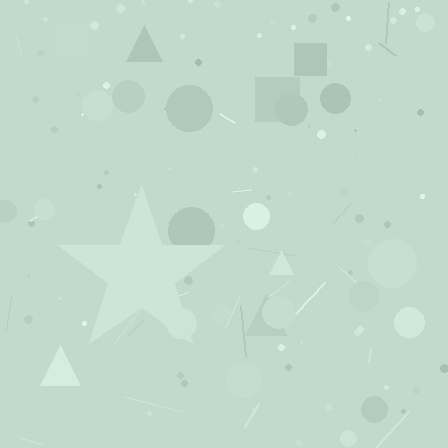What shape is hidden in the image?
A star is hidden in the image.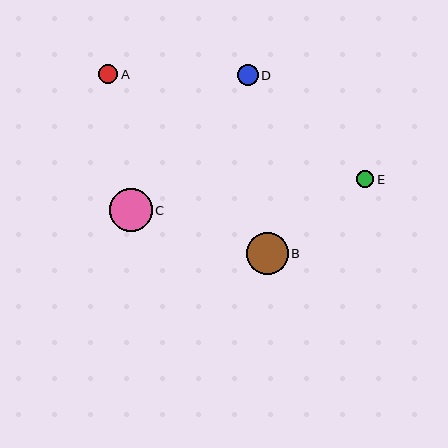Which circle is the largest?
Circle C is the largest with a size of approximately 43 pixels.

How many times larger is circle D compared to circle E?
Circle D is approximately 1.2 times the size of circle E.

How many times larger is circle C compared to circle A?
Circle C is approximately 2.3 times the size of circle A.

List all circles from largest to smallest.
From largest to smallest: C, B, D, A, E.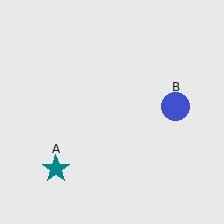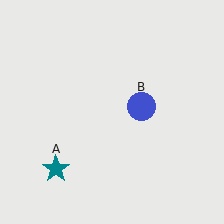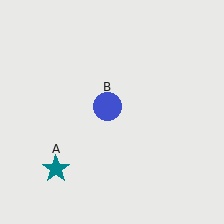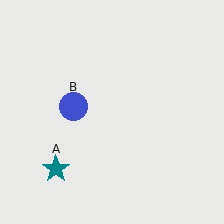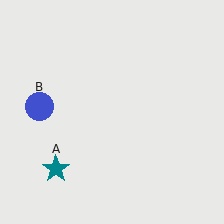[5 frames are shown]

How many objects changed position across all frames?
1 object changed position: blue circle (object B).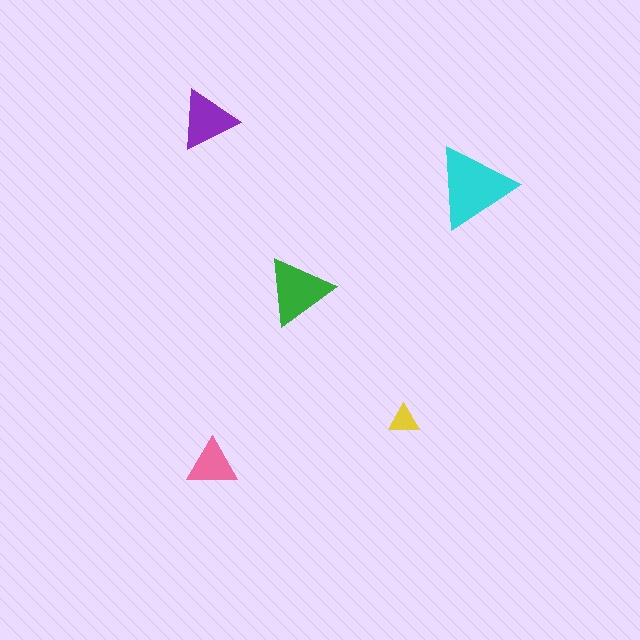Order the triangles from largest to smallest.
the cyan one, the green one, the purple one, the pink one, the yellow one.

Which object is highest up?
The purple triangle is topmost.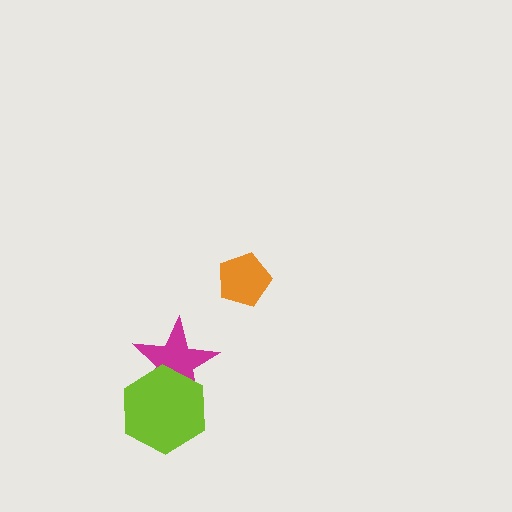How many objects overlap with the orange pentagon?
0 objects overlap with the orange pentagon.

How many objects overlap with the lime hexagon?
1 object overlaps with the lime hexagon.